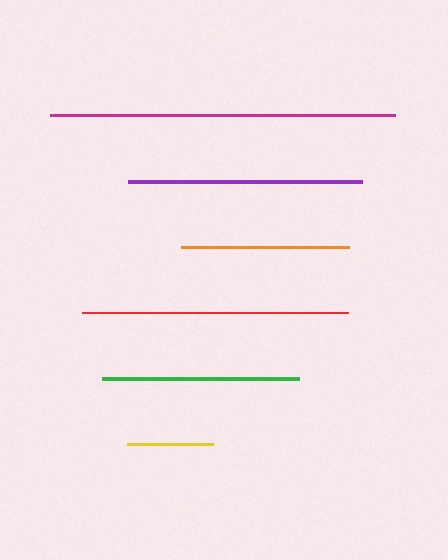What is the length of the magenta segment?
The magenta segment is approximately 345 pixels long.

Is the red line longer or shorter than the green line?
The red line is longer than the green line.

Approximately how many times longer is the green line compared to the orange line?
The green line is approximately 1.2 times the length of the orange line.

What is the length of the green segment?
The green segment is approximately 197 pixels long.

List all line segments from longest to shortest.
From longest to shortest: magenta, red, purple, green, orange, yellow.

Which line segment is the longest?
The magenta line is the longest at approximately 345 pixels.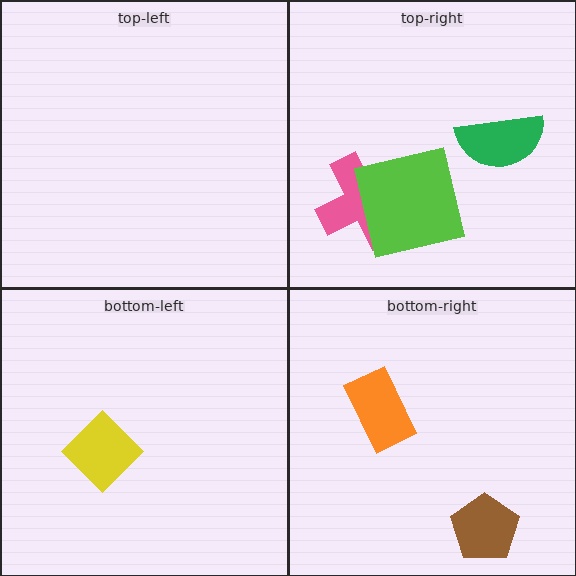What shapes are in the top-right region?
The pink cross, the lime square, the green semicircle.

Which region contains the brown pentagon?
The bottom-right region.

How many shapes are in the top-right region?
3.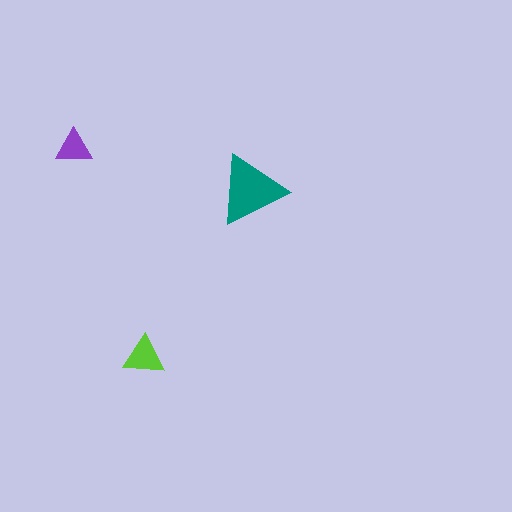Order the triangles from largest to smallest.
the teal one, the lime one, the purple one.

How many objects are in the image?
There are 3 objects in the image.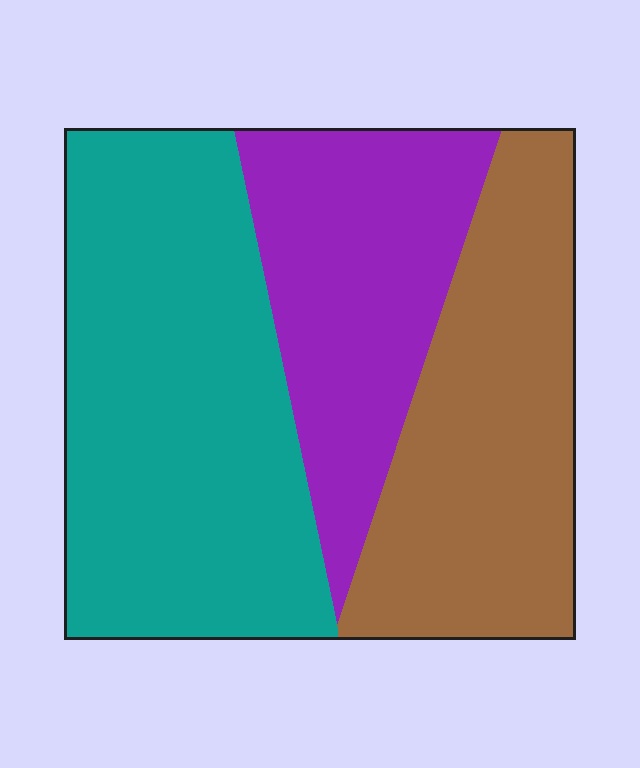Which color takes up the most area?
Teal, at roughly 45%.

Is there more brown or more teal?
Teal.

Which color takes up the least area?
Purple, at roughly 25%.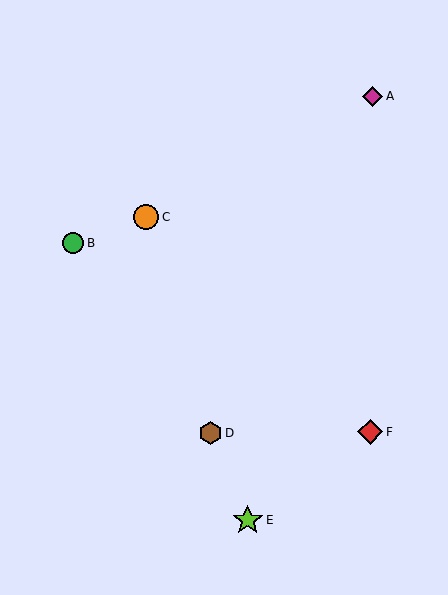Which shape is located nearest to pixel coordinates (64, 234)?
The green circle (labeled B) at (73, 243) is nearest to that location.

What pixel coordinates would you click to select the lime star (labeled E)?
Click at (248, 520) to select the lime star E.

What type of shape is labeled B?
Shape B is a green circle.